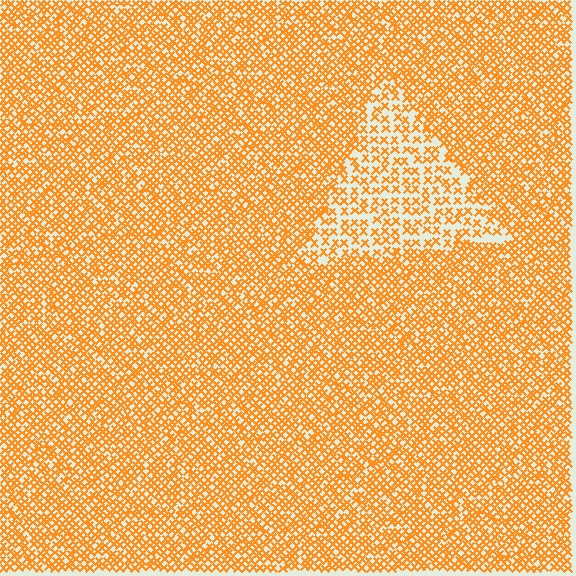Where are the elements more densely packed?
The elements are more densely packed outside the triangle boundary.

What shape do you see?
I see a triangle.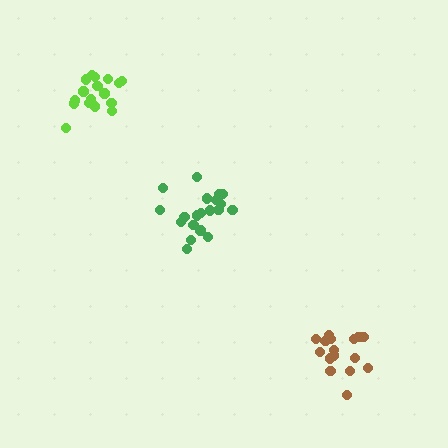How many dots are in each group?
Group 1: 16 dots, Group 2: 20 dots, Group 3: 18 dots (54 total).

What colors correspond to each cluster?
The clusters are colored: brown, green, lime.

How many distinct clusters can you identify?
There are 3 distinct clusters.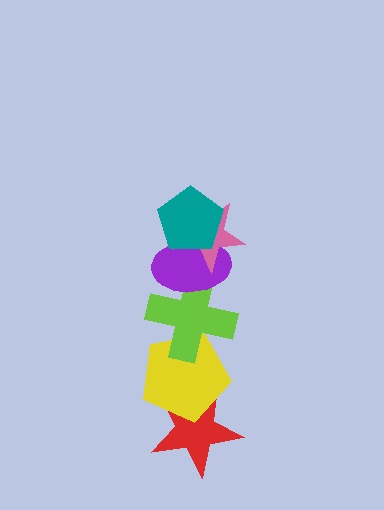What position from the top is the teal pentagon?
The teal pentagon is 1st from the top.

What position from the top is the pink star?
The pink star is 2nd from the top.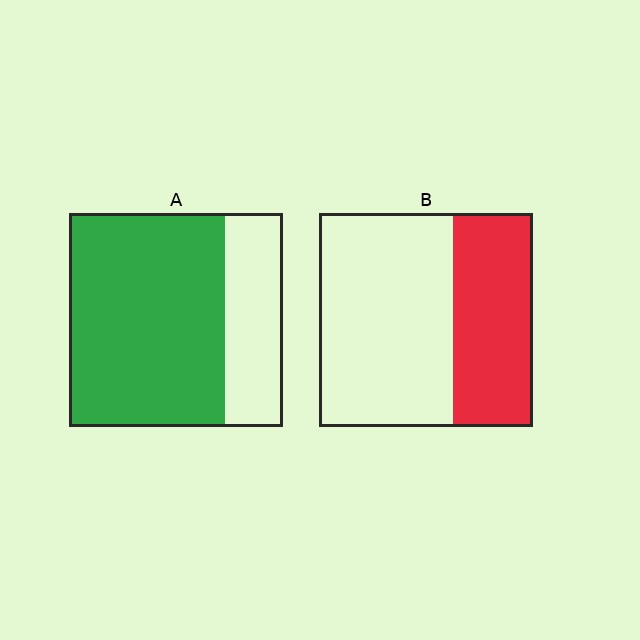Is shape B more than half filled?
No.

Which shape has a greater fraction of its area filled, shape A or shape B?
Shape A.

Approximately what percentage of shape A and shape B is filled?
A is approximately 75% and B is approximately 35%.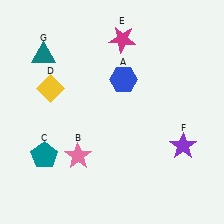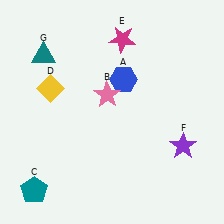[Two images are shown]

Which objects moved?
The objects that moved are: the pink star (B), the teal pentagon (C).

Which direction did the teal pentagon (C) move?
The teal pentagon (C) moved down.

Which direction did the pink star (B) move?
The pink star (B) moved up.